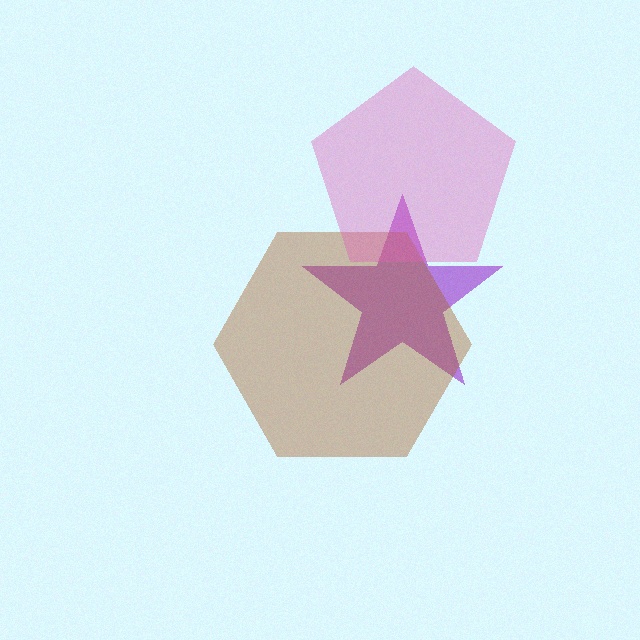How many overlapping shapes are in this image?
There are 3 overlapping shapes in the image.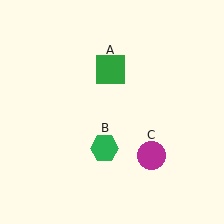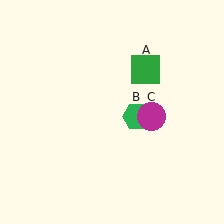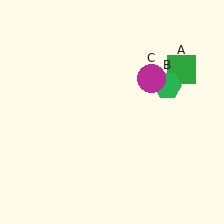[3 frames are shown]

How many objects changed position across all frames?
3 objects changed position: green square (object A), green hexagon (object B), magenta circle (object C).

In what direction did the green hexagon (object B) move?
The green hexagon (object B) moved up and to the right.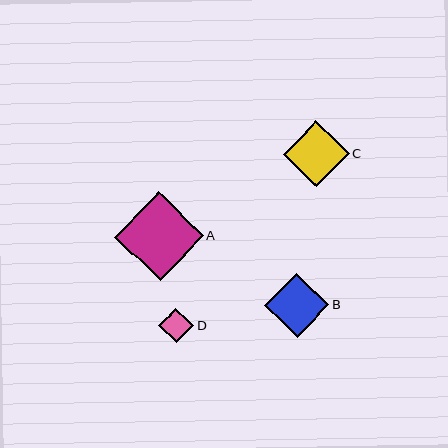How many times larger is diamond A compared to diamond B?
Diamond A is approximately 1.4 times the size of diamond B.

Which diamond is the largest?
Diamond A is the largest with a size of approximately 88 pixels.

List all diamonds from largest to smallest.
From largest to smallest: A, C, B, D.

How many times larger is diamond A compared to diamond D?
Diamond A is approximately 2.6 times the size of diamond D.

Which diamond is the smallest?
Diamond D is the smallest with a size of approximately 35 pixels.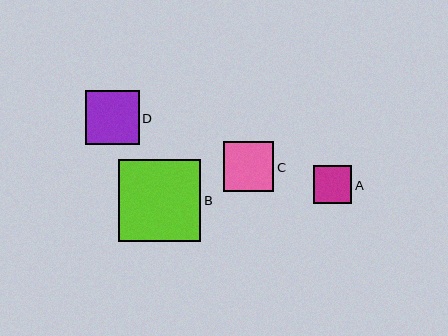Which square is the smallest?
Square A is the smallest with a size of approximately 38 pixels.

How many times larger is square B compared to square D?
Square B is approximately 1.5 times the size of square D.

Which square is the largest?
Square B is the largest with a size of approximately 82 pixels.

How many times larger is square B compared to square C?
Square B is approximately 1.6 times the size of square C.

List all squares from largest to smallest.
From largest to smallest: B, D, C, A.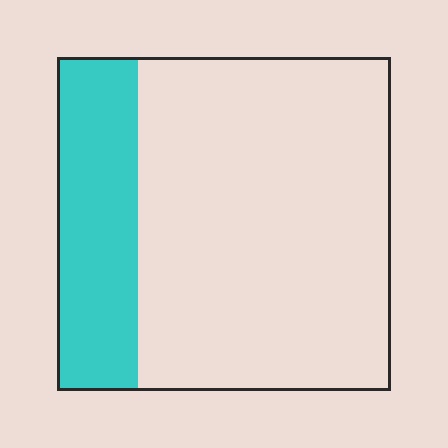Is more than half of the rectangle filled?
No.